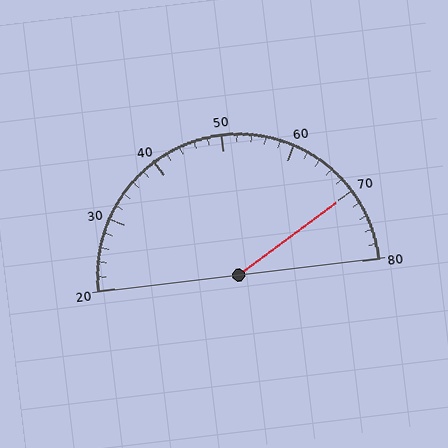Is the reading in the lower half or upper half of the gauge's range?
The reading is in the upper half of the range (20 to 80).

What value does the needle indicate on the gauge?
The needle indicates approximately 70.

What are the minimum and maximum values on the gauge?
The gauge ranges from 20 to 80.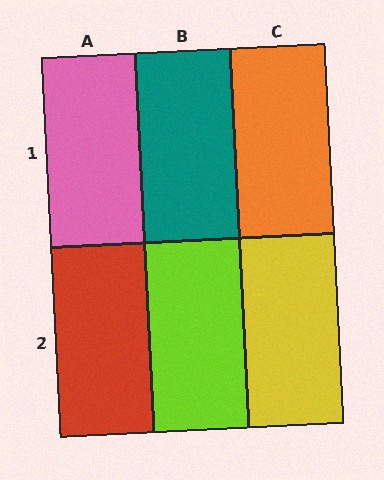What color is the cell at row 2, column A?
Red.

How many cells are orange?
1 cell is orange.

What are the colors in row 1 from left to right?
Pink, teal, orange.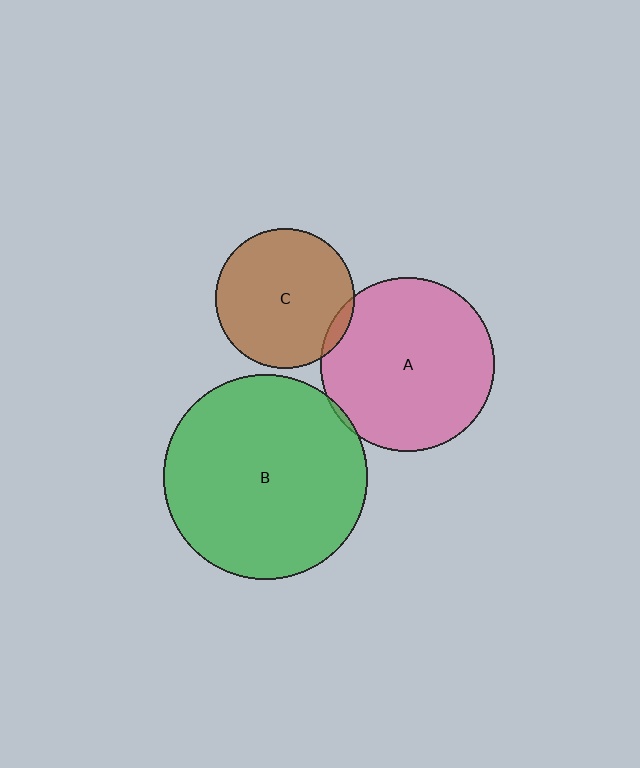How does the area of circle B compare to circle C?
Approximately 2.1 times.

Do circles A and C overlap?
Yes.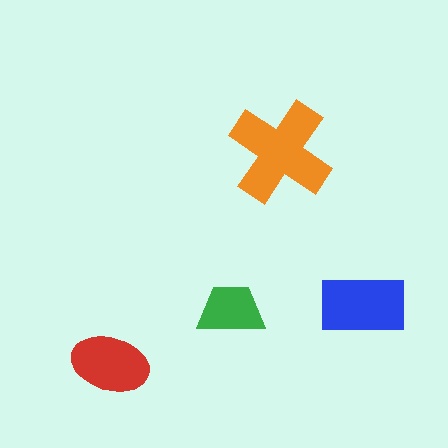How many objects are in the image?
There are 4 objects in the image.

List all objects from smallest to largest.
The green trapezoid, the red ellipse, the blue rectangle, the orange cross.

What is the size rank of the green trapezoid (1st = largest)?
4th.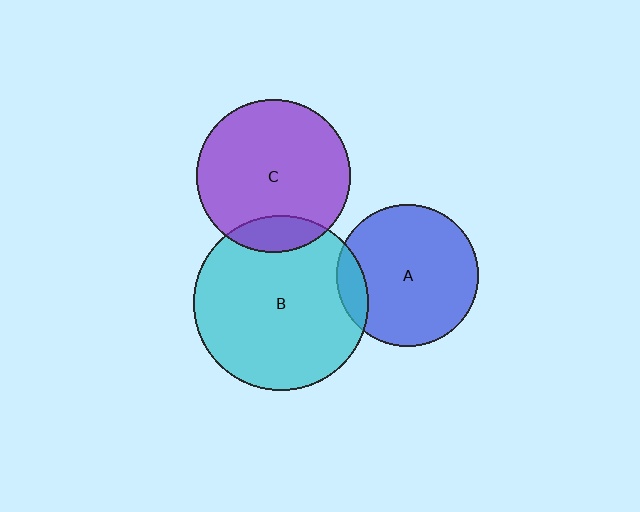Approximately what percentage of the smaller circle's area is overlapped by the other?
Approximately 10%.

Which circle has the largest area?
Circle B (cyan).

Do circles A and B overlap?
Yes.